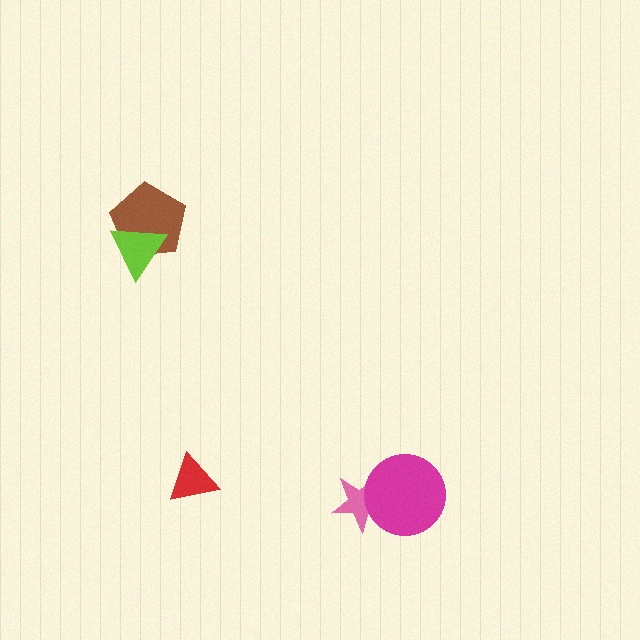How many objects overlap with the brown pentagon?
1 object overlaps with the brown pentagon.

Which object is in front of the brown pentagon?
The lime triangle is in front of the brown pentagon.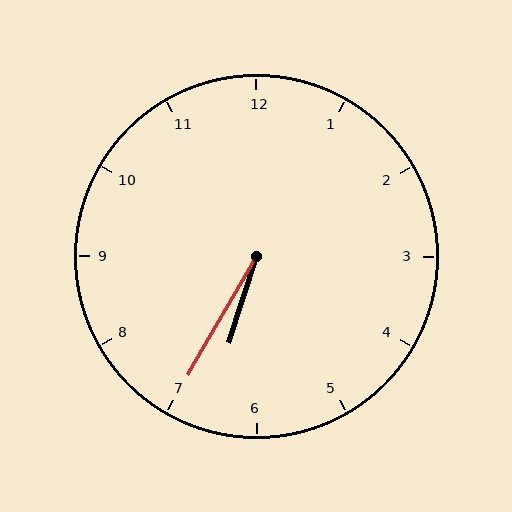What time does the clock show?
6:35.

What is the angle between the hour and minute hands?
Approximately 12 degrees.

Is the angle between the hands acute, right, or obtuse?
It is acute.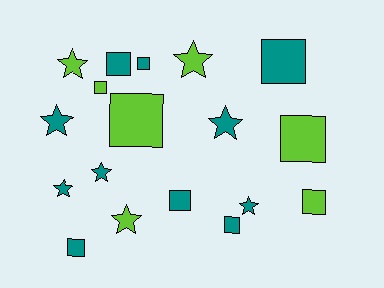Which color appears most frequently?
Teal, with 11 objects.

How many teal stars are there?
There are 5 teal stars.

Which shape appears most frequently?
Square, with 10 objects.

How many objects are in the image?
There are 18 objects.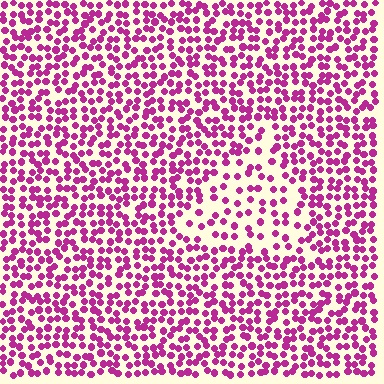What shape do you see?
I see a triangle.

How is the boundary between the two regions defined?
The boundary is defined by a change in element density (approximately 1.9x ratio). All elements are the same color, size, and shape.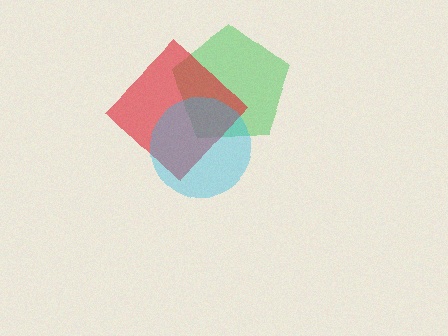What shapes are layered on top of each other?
The layered shapes are: a green pentagon, a red diamond, a cyan circle.